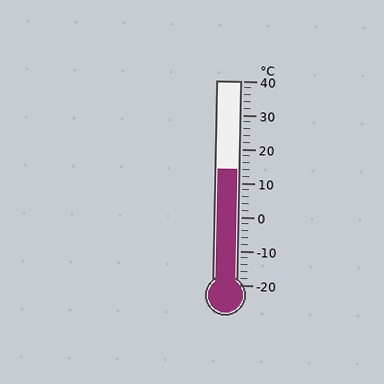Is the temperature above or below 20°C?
The temperature is below 20°C.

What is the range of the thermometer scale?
The thermometer scale ranges from -20°C to 40°C.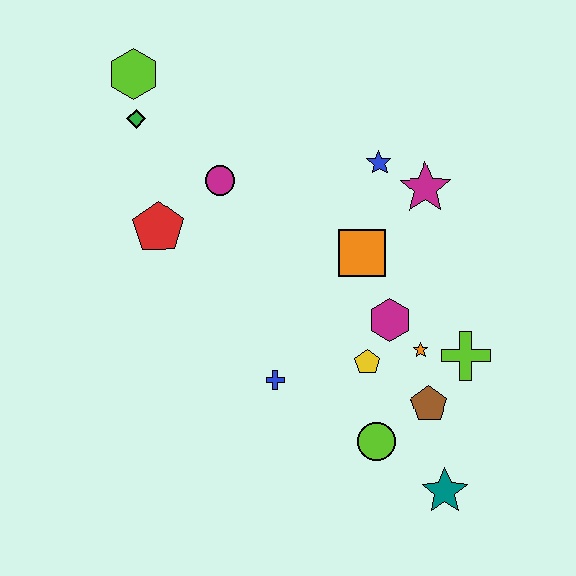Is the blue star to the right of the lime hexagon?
Yes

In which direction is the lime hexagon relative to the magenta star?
The lime hexagon is to the left of the magenta star.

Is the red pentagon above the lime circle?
Yes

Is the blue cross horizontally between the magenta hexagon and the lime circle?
No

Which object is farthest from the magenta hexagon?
The lime hexagon is farthest from the magenta hexagon.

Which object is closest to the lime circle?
The brown pentagon is closest to the lime circle.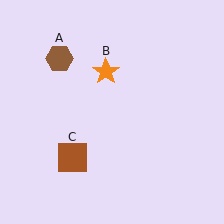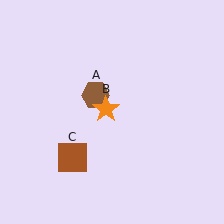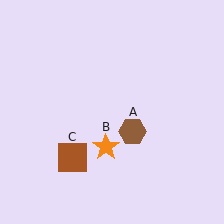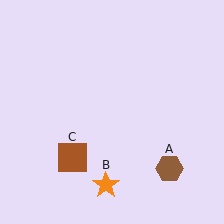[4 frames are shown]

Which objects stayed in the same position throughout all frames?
Brown square (object C) remained stationary.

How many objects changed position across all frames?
2 objects changed position: brown hexagon (object A), orange star (object B).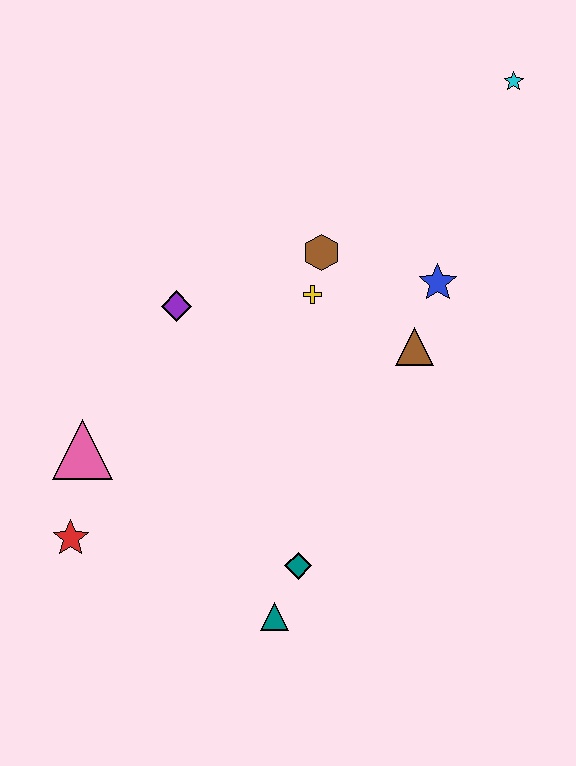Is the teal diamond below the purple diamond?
Yes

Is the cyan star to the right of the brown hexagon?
Yes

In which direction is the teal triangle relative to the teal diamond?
The teal triangle is below the teal diamond.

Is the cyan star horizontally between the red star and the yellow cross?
No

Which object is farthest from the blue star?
The red star is farthest from the blue star.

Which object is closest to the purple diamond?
The yellow cross is closest to the purple diamond.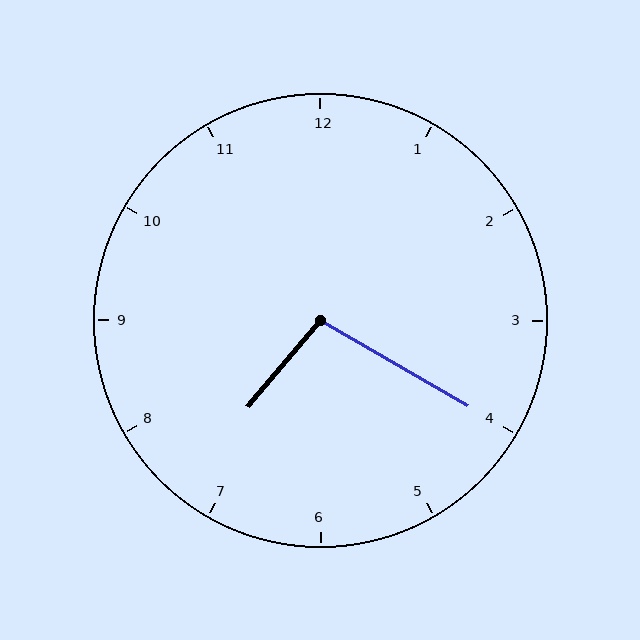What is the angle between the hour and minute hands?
Approximately 100 degrees.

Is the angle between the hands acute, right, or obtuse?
It is obtuse.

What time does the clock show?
7:20.